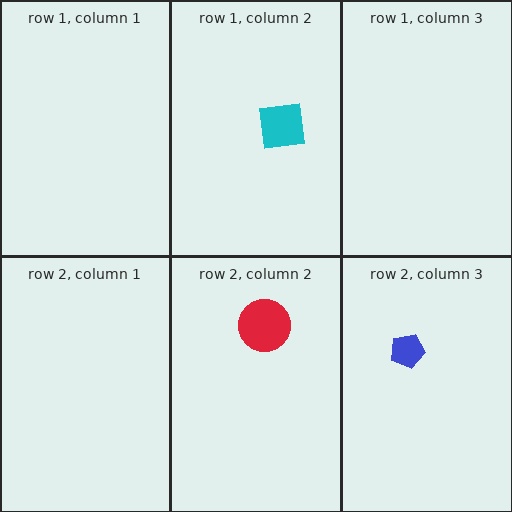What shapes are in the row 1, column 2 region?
The cyan square.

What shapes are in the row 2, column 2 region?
The red circle.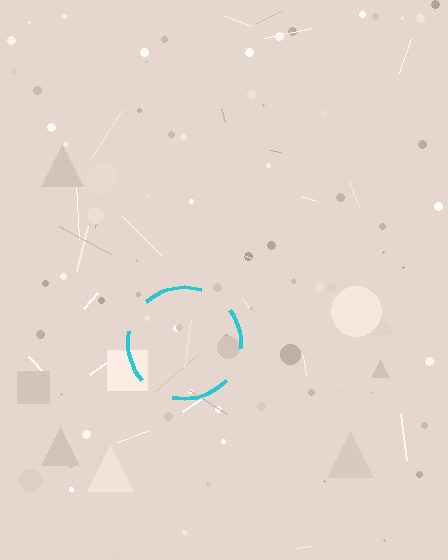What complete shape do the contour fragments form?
The contour fragments form a circle.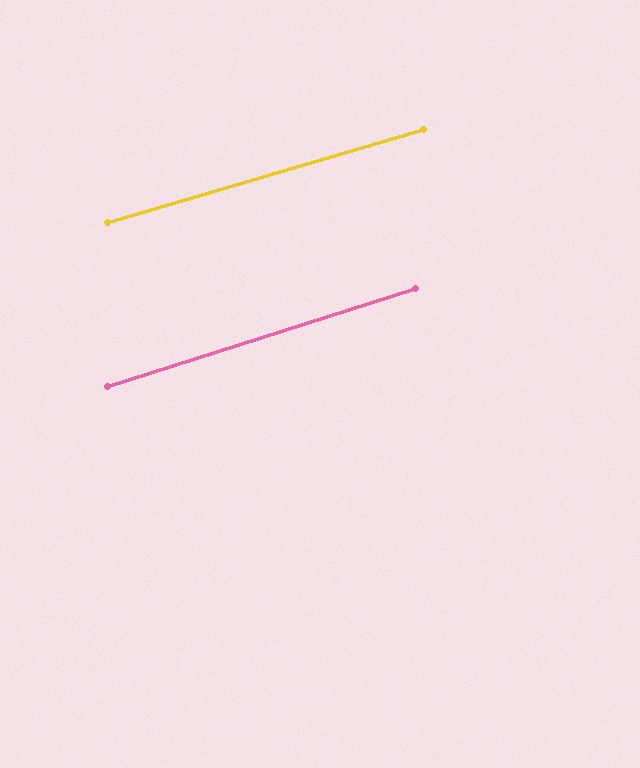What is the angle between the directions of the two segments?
Approximately 1 degree.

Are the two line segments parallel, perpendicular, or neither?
Parallel — their directions differ by only 1.2°.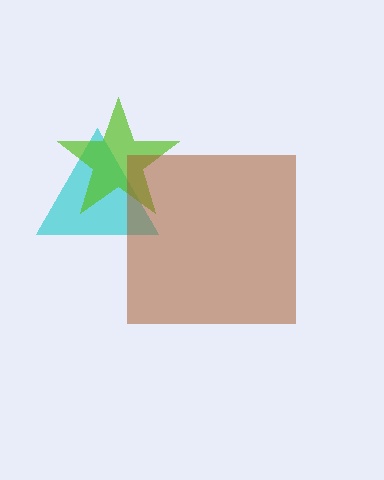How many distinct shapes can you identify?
There are 3 distinct shapes: a cyan triangle, a lime star, a brown square.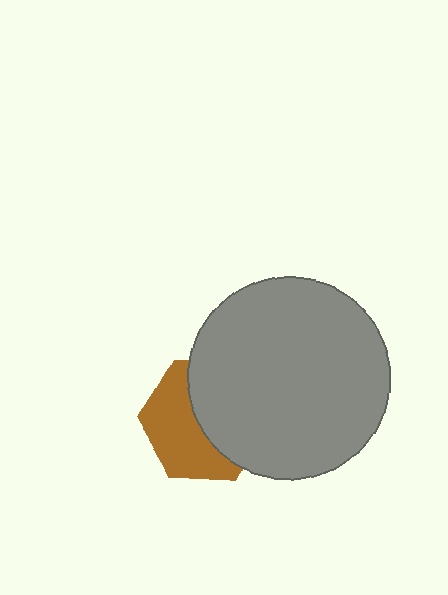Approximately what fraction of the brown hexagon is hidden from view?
Roughly 51% of the brown hexagon is hidden behind the gray circle.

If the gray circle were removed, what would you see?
You would see the complete brown hexagon.